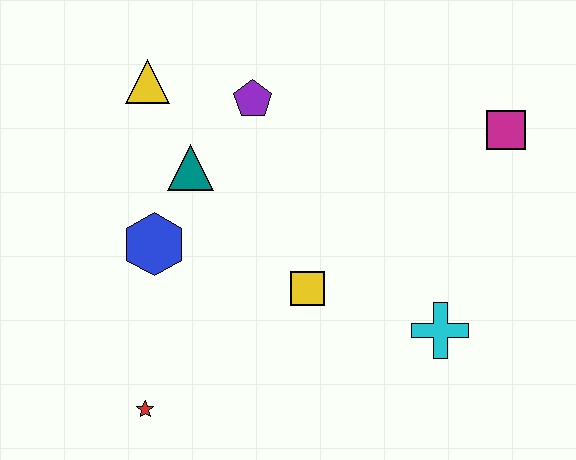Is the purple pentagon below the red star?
No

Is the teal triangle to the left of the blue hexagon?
No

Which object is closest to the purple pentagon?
The teal triangle is closest to the purple pentagon.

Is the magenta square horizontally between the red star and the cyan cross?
No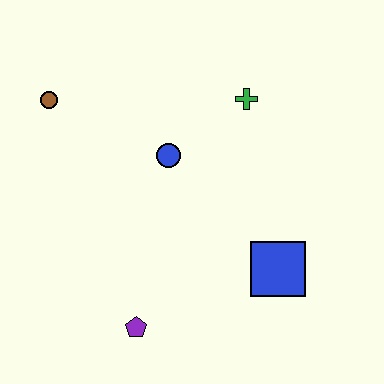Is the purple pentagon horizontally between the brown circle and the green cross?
Yes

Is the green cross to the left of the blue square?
Yes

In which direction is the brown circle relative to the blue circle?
The brown circle is to the left of the blue circle.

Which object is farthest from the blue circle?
The purple pentagon is farthest from the blue circle.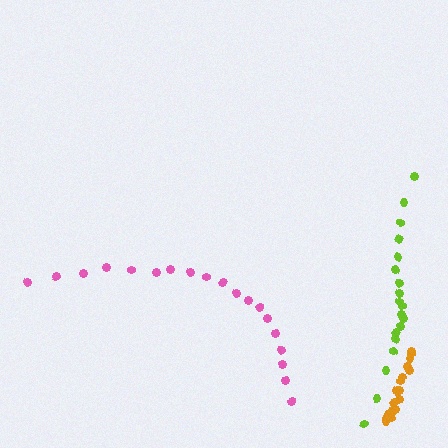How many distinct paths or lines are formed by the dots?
There are 3 distinct paths.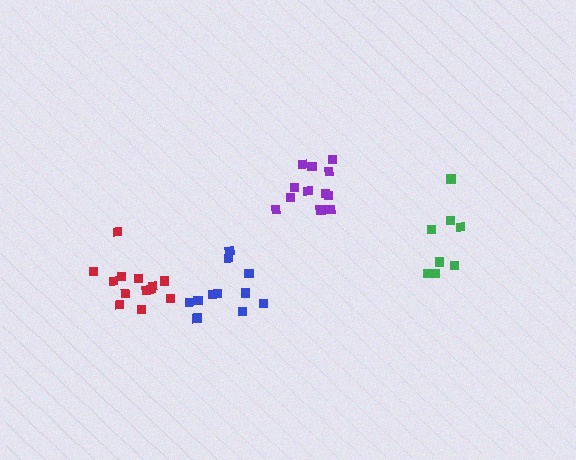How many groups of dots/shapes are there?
There are 4 groups.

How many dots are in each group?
Group 1: 11 dots, Group 2: 13 dots, Group 3: 12 dots, Group 4: 8 dots (44 total).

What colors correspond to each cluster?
The clusters are colored: blue, red, purple, green.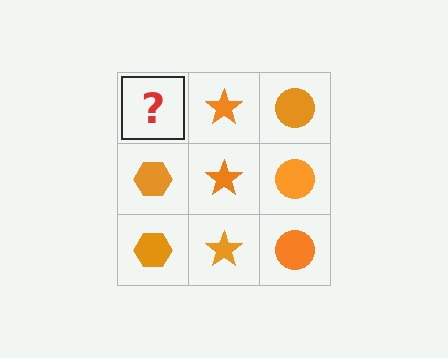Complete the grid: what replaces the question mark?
The question mark should be replaced with an orange hexagon.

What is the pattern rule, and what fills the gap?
The rule is that each column has a consistent shape. The gap should be filled with an orange hexagon.